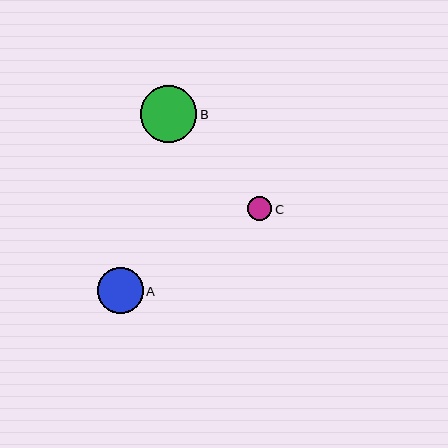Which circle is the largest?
Circle B is the largest with a size of approximately 56 pixels.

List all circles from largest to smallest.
From largest to smallest: B, A, C.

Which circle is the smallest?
Circle C is the smallest with a size of approximately 24 pixels.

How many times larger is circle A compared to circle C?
Circle A is approximately 1.9 times the size of circle C.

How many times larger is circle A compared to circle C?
Circle A is approximately 1.9 times the size of circle C.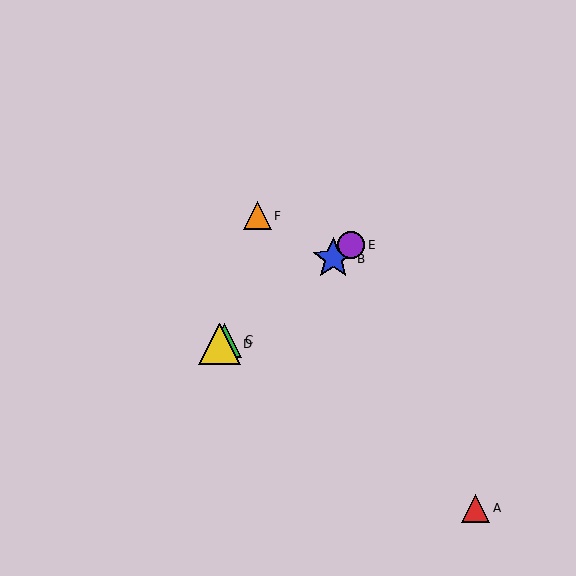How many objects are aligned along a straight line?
4 objects (B, C, D, E) are aligned along a straight line.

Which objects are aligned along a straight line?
Objects B, C, D, E are aligned along a straight line.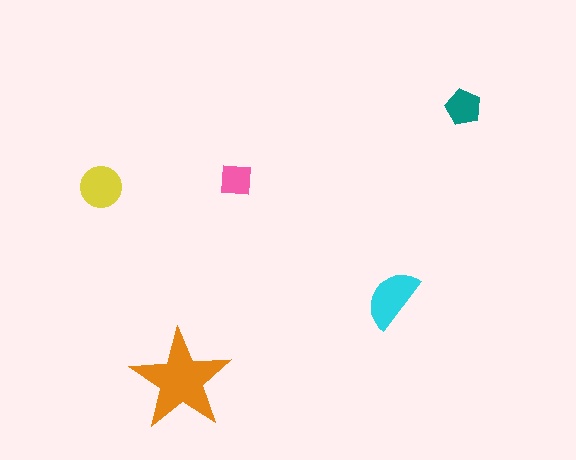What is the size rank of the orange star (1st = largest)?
1st.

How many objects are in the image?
There are 5 objects in the image.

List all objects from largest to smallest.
The orange star, the cyan semicircle, the yellow circle, the teal pentagon, the pink square.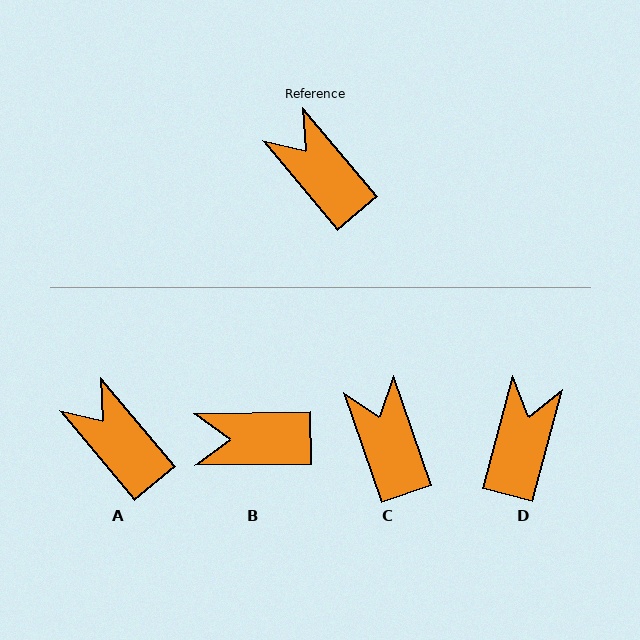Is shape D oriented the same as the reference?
No, it is off by about 55 degrees.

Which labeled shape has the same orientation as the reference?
A.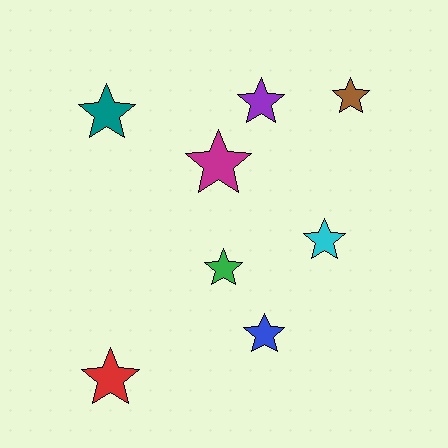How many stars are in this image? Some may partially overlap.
There are 8 stars.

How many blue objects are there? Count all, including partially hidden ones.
There is 1 blue object.